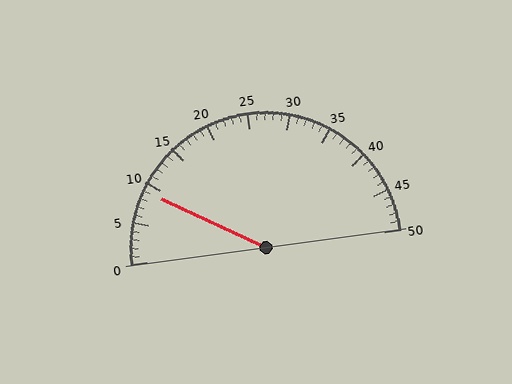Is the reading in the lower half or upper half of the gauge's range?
The reading is in the lower half of the range (0 to 50).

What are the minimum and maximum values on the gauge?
The gauge ranges from 0 to 50.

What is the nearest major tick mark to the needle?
The nearest major tick mark is 10.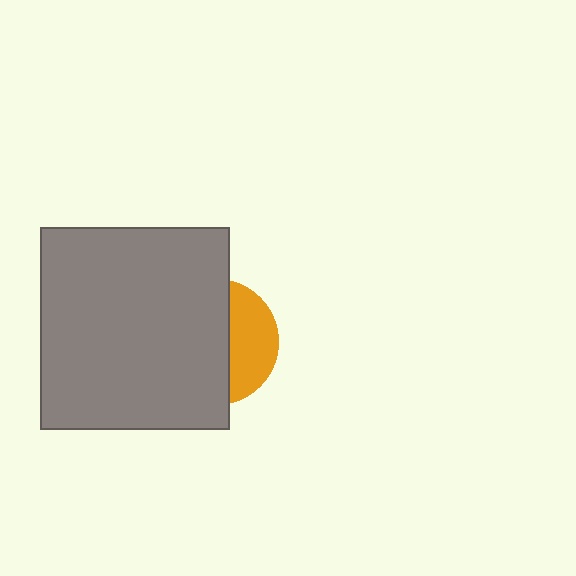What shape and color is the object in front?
The object in front is a gray rectangle.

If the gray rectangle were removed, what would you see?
You would see the complete orange circle.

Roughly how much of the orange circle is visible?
A small part of it is visible (roughly 37%).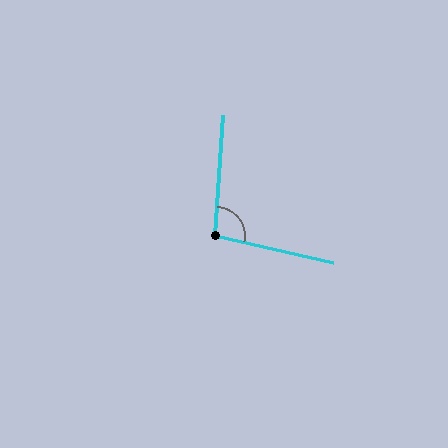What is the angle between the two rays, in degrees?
Approximately 99 degrees.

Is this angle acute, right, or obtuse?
It is obtuse.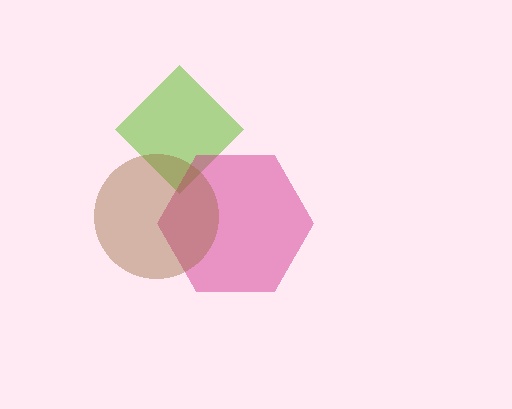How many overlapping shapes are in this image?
There are 3 overlapping shapes in the image.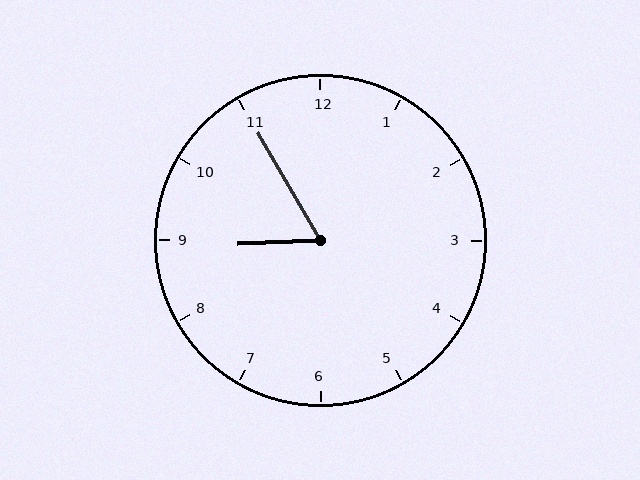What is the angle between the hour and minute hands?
Approximately 62 degrees.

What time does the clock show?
8:55.